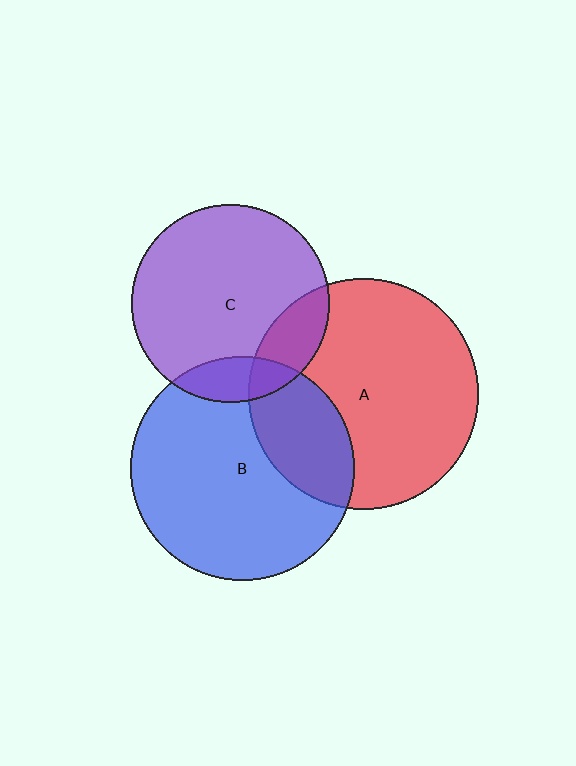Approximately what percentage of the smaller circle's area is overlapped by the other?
Approximately 15%.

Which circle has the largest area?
Circle A (red).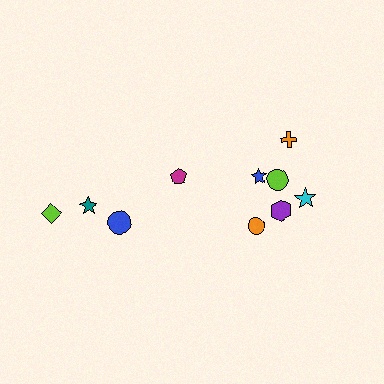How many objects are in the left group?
There are 4 objects.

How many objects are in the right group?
There are 6 objects.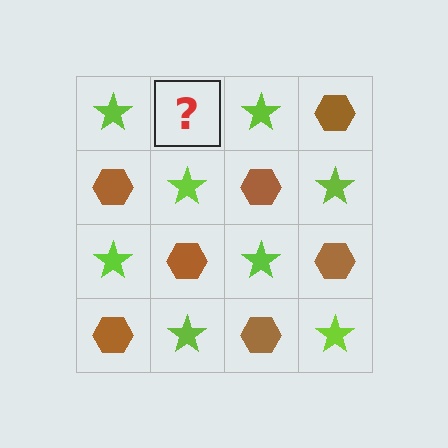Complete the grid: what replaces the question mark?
The question mark should be replaced with a brown hexagon.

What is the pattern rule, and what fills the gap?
The rule is that it alternates lime star and brown hexagon in a checkerboard pattern. The gap should be filled with a brown hexagon.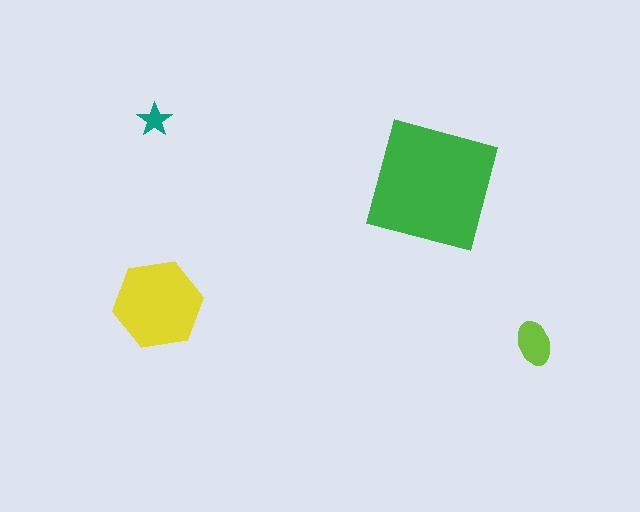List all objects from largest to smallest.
The green square, the yellow hexagon, the lime ellipse, the teal star.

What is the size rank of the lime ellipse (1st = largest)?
3rd.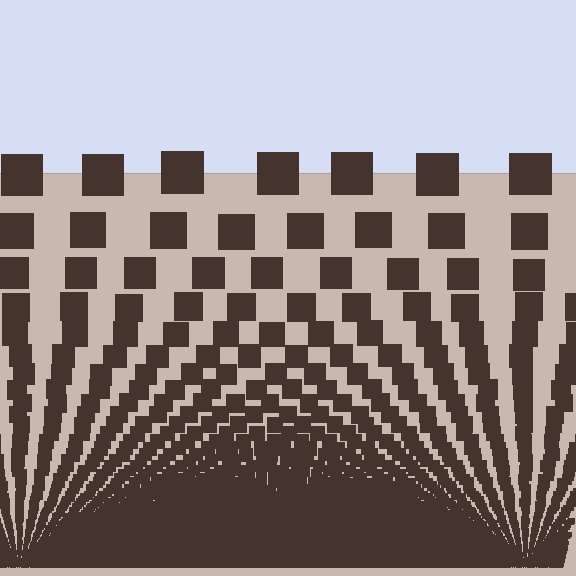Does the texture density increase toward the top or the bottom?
Density increases toward the bottom.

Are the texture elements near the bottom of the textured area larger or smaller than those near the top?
Smaller. The gradient is inverted — elements near the bottom are smaller and denser.